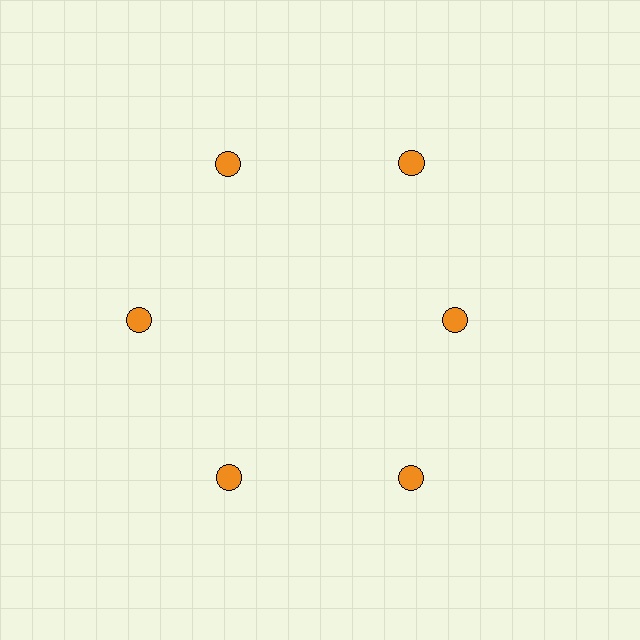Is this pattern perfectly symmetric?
No. The 6 orange circles are arranged in a ring, but one element near the 3 o'clock position is pulled inward toward the center, breaking the 6-fold rotational symmetry.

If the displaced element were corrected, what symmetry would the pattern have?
It would have 6-fold rotational symmetry — the pattern would map onto itself every 60 degrees.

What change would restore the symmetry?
The symmetry would be restored by moving it outward, back onto the ring so that all 6 circles sit at equal angles and equal distance from the center.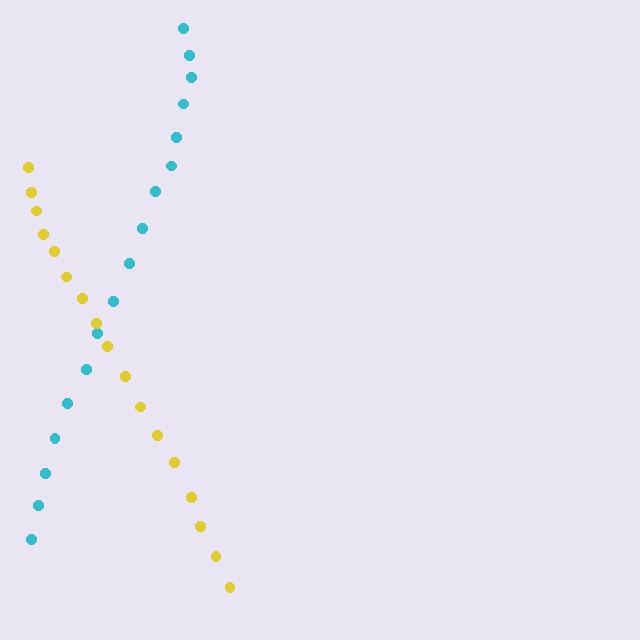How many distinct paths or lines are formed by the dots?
There are 2 distinct paths.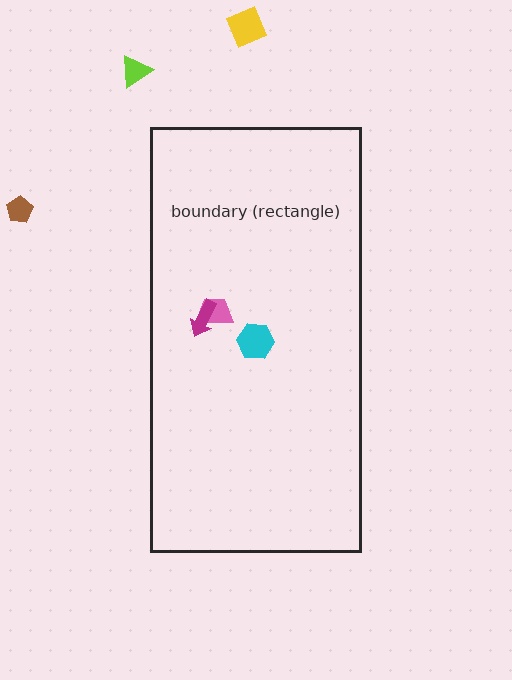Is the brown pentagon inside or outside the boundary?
Outside.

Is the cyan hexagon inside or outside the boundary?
Inside.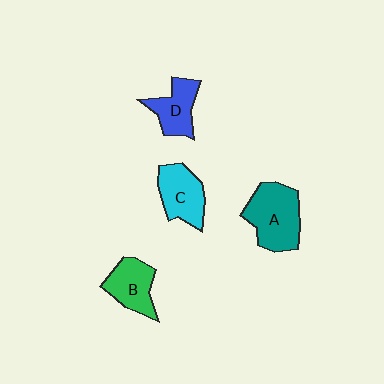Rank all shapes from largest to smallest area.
From largest to smallest: A (teal), C (cyan), B (green), D (blue).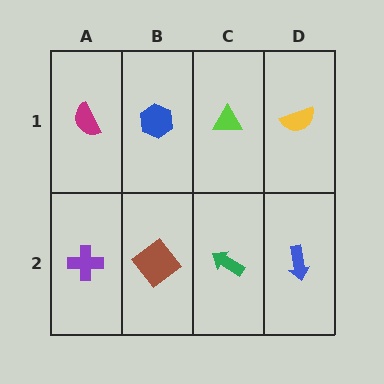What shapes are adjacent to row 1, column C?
A green arrow (row 2, column C), a blue hexagon (row 1, column B), a yellow semicircle (row 1, column D).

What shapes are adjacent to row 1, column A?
A purple cross (row 2, column A), a blue hexagon (row 1, column B).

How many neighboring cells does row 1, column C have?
3.